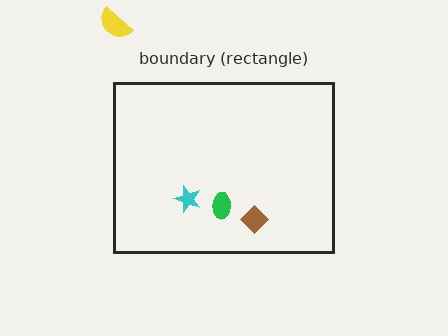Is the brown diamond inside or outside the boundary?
Inside.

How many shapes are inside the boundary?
3 inside, 1 outside.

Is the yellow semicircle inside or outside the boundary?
Outside.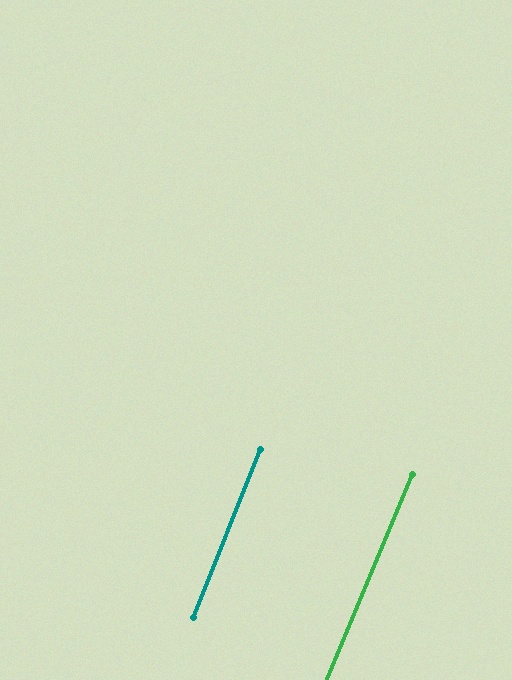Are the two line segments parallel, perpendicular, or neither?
Parallel — their directions differ by only 0.7°.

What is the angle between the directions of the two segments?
Approximately 1 degree.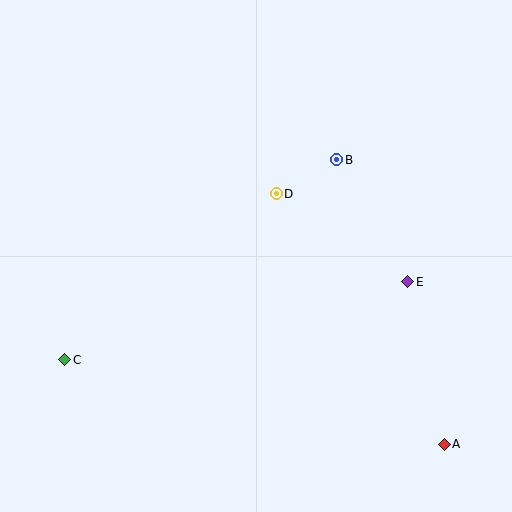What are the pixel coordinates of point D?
Point D is at (276, 194).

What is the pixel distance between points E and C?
The distance between E and C is 352 pixels.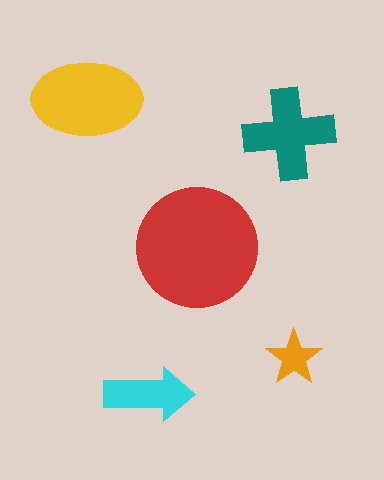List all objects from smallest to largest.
The orange star, the cyan arrow, the teal cross, the yellow ellipse, the red circle.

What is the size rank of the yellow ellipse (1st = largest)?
2nd.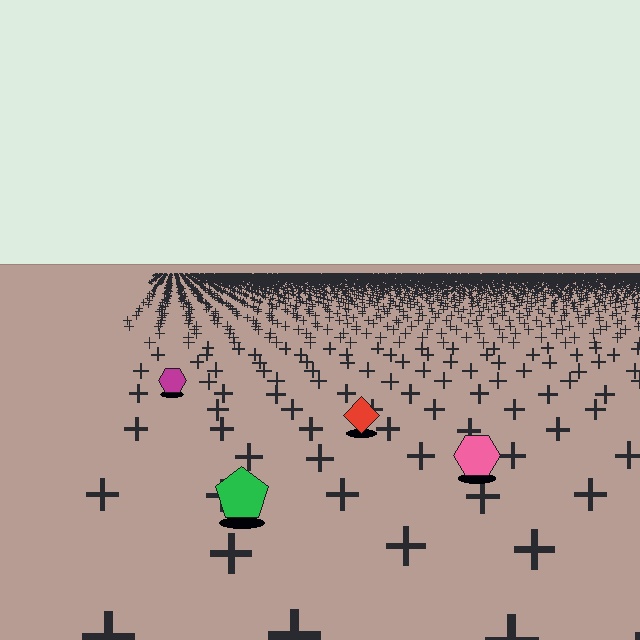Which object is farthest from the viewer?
The magenta hexagon is farthest from the viewer. It appears smaller and the ground texture around it is denser.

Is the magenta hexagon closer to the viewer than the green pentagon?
No. The green pentagon is closer — you can tell from the texture gradient: the ground texture is coarser near it.